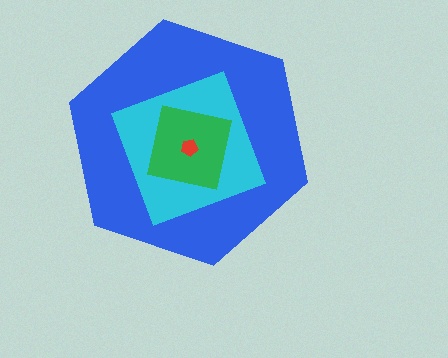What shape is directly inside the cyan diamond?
The green square.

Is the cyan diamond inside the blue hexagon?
Yes.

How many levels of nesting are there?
4.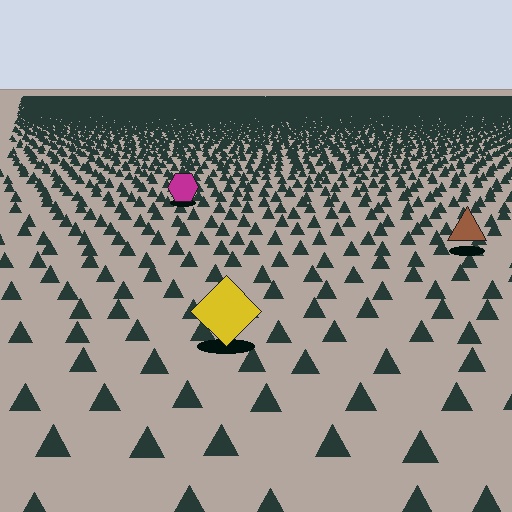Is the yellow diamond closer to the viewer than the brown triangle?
Yes. The yellow diamond is closer — you can tell from the texture gradient: the ground texture is coarser near it.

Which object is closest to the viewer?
The yellow diamond is closest. The texture marks near it are larger and more spread out.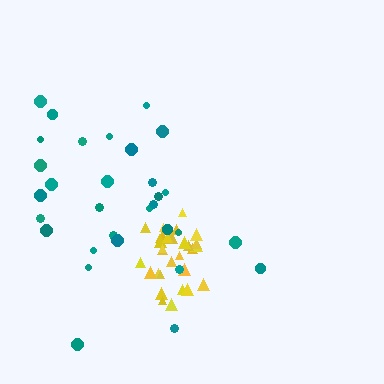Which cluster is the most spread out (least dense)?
Teal.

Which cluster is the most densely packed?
Yellow.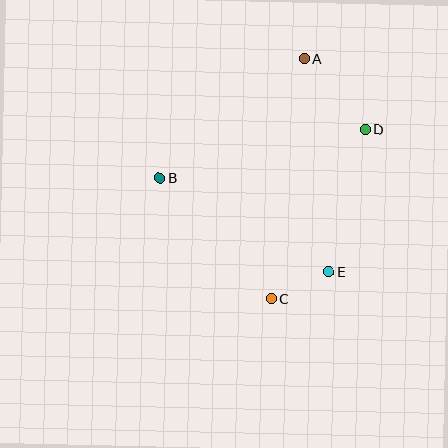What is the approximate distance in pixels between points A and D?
The distance between A and D is approximately 94 pixels.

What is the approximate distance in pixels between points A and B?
The distance between A and B is approximately 187 pixels.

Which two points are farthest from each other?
Points A and C are farthest from each other.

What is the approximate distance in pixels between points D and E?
The distance between D and E is approximately 147 pixels.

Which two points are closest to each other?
Points C and E are closest to each other.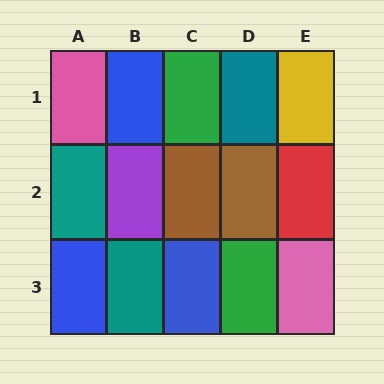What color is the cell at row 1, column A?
Pink.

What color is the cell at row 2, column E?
Red.